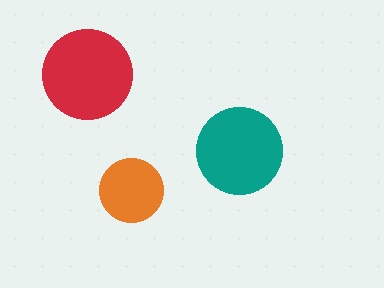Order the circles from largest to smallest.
the red one, the teal one, the orange one.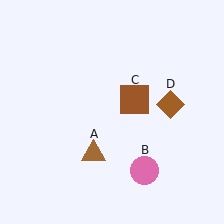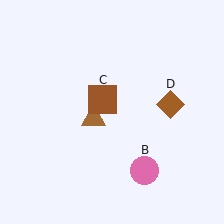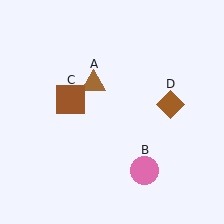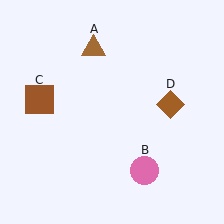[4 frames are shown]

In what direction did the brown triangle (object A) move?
The brown triangle (object A) moved up.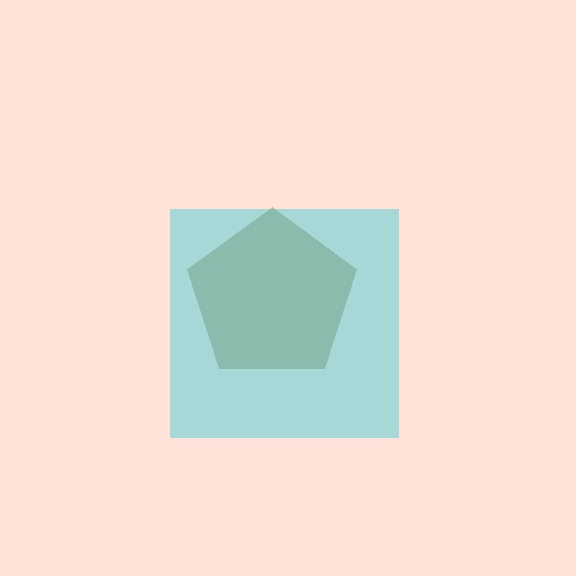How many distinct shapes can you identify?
There are 2 distinct shapes: a brown pentagon, a cyan square.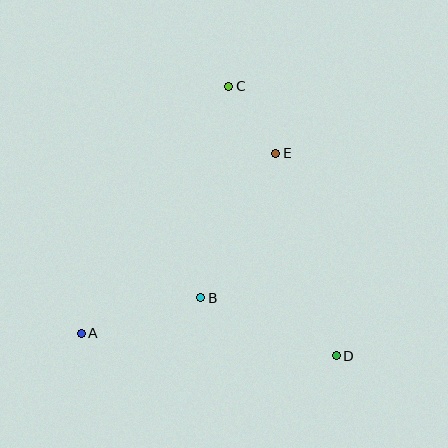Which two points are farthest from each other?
Points C and D are farthest from each other.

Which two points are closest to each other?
Points C and E are closest to each other.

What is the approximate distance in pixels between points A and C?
The distance between A and C is approximately 288 pixels.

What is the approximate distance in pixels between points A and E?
The distance between A and E is approximately 265 pixels.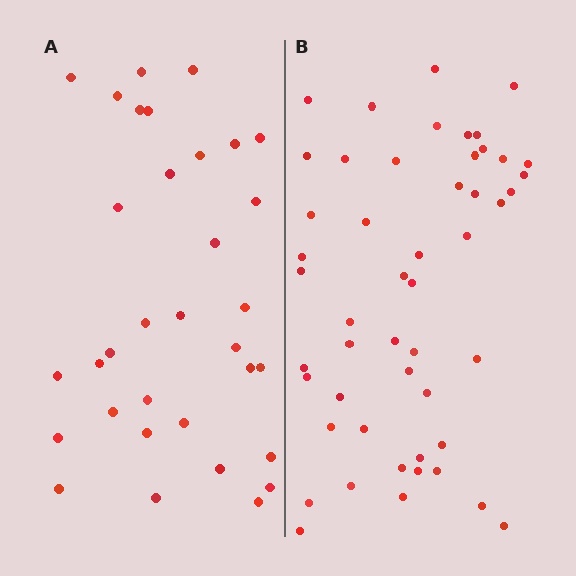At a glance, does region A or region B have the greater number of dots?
Region B (the right region) has more dots.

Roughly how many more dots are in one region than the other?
Region B has approximately 15 more dots than region A.